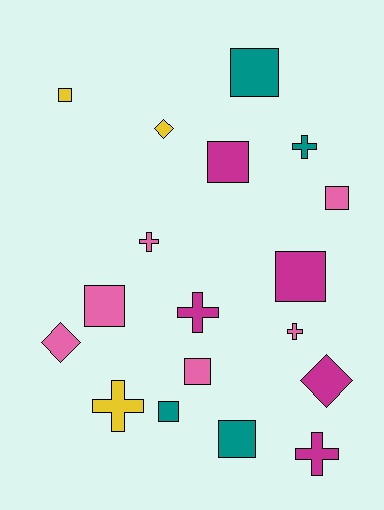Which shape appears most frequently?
Square, with 9 objects.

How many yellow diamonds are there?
There is 1 yellow diamond.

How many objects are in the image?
There are 18 objects.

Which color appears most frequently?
Pink, with 6 objects.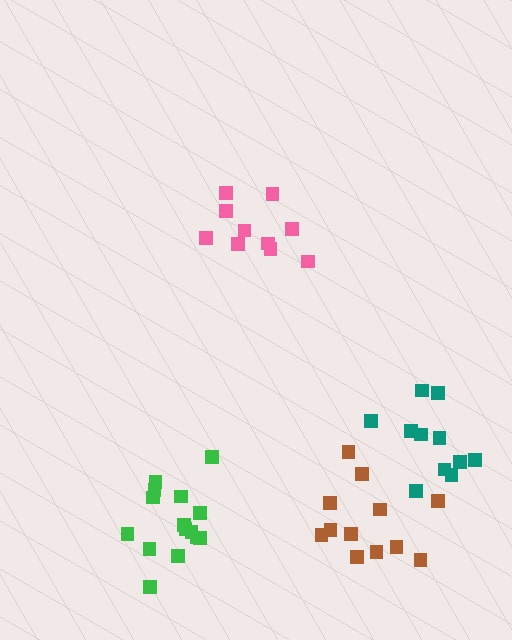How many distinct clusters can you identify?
There are 4 distinct clusters.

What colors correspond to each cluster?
The clusters are colored: pink, green, teal, brown.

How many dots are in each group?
Group 1: 10 dots, Group 2: 15 dots, Group 3: 11 dots, Group 4: 12 dots (48 total).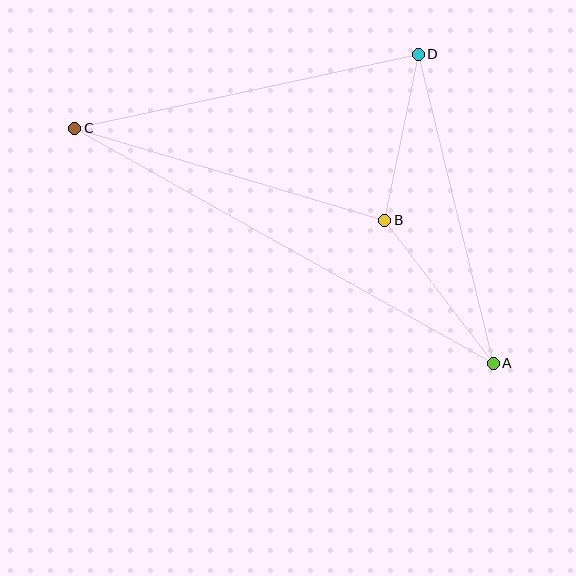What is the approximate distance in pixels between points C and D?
The distance between C and D is approximately 352 pixels.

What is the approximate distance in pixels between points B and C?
The distance between B and C is approximately 323 pixels.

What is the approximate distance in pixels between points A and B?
The distance between A and B is approximately 180 pixels.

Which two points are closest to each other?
Points B and D are closest to each other.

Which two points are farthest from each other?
Points A and C are farthest from each other.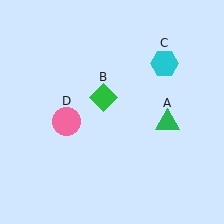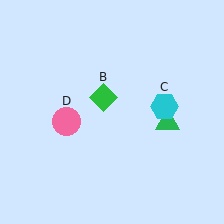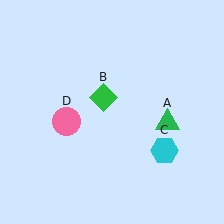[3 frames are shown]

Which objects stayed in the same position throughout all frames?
Green triangle (object A) and green diamond (object B) and pink circle (object D) remained stationary.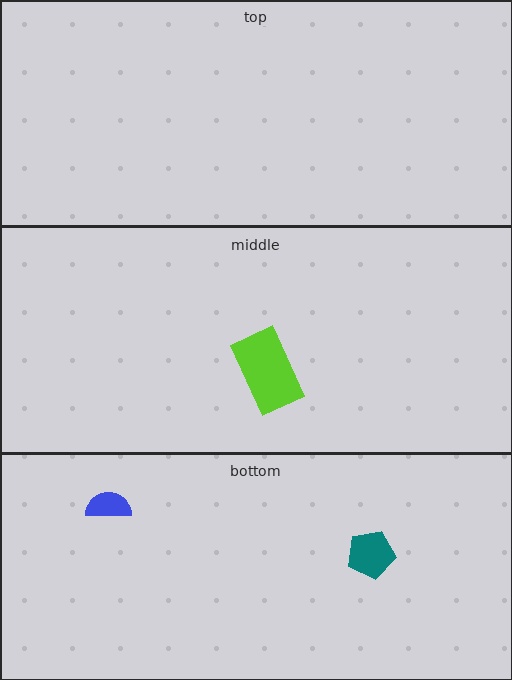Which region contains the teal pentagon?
The bottom region.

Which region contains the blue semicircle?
The bottom region.